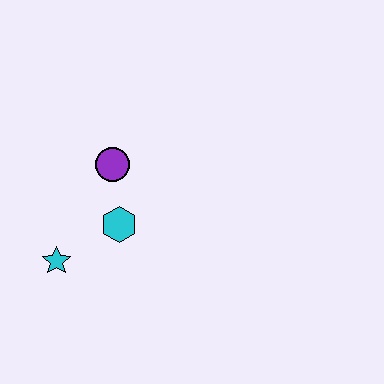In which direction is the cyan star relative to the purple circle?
The cyan star is below the purple circle.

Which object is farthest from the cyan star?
The purple circle is farthest from the cyan star.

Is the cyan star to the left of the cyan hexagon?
Yes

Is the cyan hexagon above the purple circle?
No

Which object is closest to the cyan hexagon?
The purple circle is closest to the cyan hexagon.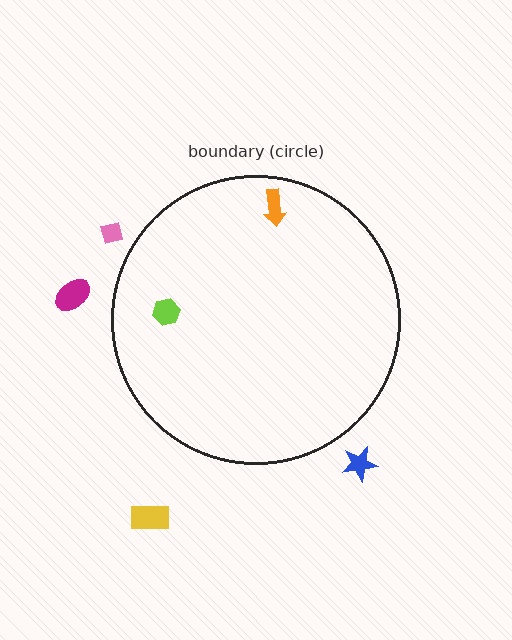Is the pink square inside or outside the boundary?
Outside.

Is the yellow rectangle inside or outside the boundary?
Outside.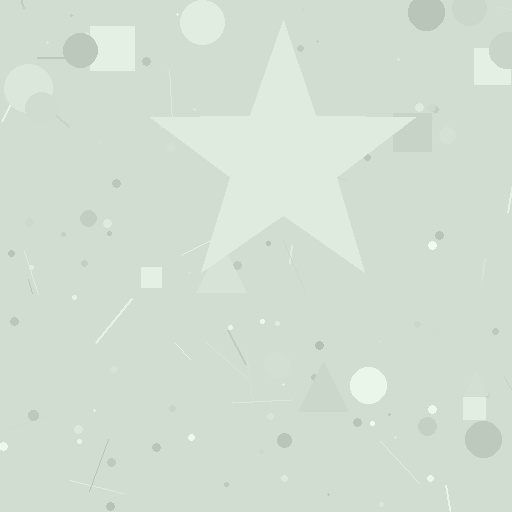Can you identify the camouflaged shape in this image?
The camouflaged shape is a star.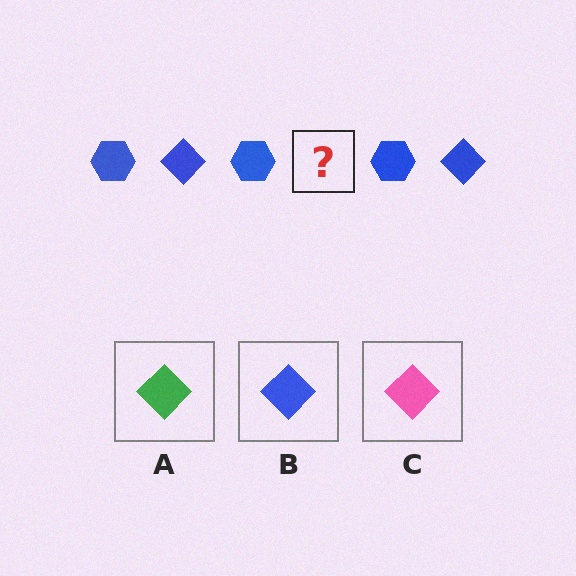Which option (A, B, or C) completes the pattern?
B.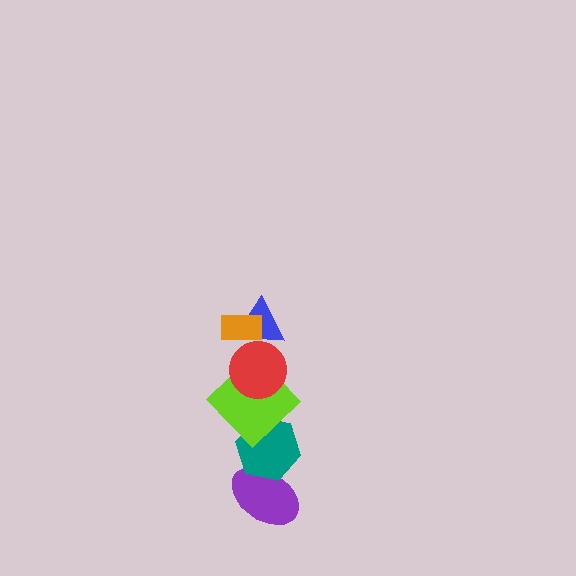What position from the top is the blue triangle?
The blue triangle is 2nd from the top.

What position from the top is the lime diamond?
The lime diamond is 4th from the top.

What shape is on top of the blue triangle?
The orange rectangle is on top of the blue triangle.